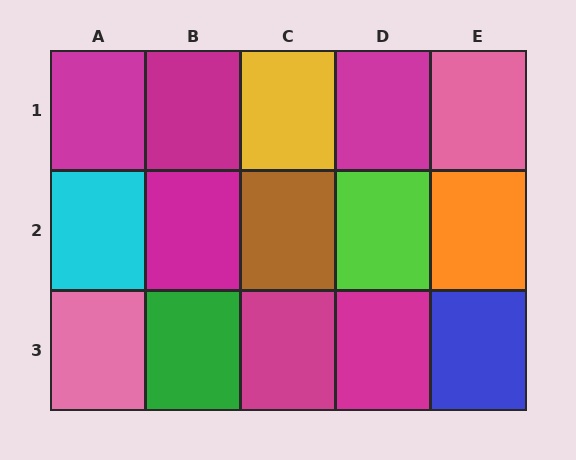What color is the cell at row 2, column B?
Magenta.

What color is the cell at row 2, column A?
Cyan.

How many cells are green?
1 cell is green.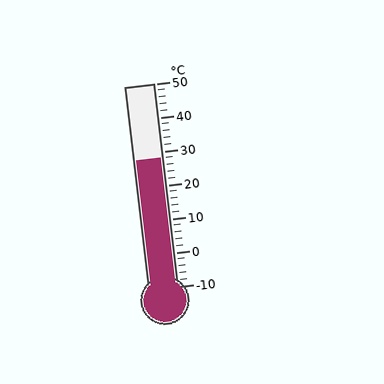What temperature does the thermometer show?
The thermometer shows approximately 28°C.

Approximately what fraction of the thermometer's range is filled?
The thermometer is filled to approximately 65% of its range.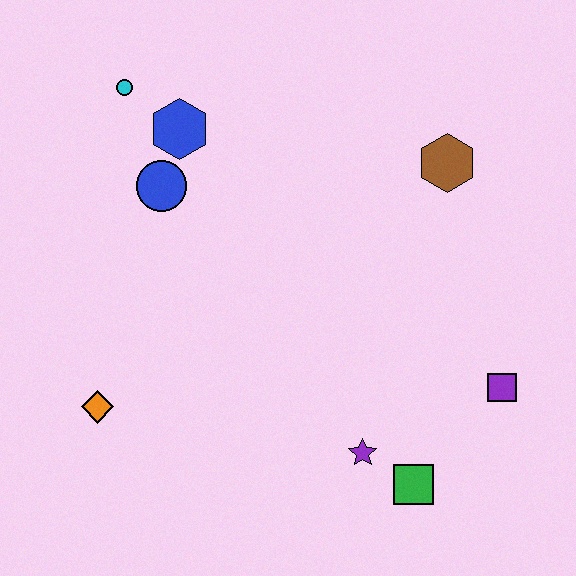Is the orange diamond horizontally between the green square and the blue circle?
No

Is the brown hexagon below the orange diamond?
No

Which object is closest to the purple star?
The green square is closest to the purple star.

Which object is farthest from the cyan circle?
The green square is farthest from the cyan circle.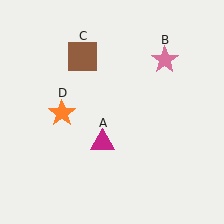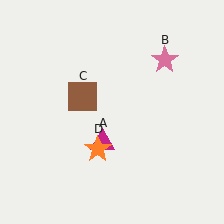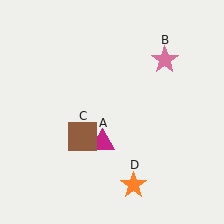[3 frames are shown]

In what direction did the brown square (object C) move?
The brown square (object C) moved down.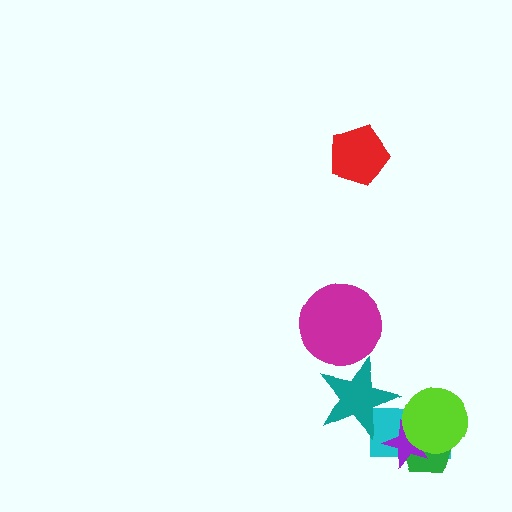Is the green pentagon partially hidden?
Yes, it is partially covered by another shape.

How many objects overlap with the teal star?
2 objects overlap with the teal star.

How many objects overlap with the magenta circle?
1 object overlaps with the magenta circle.